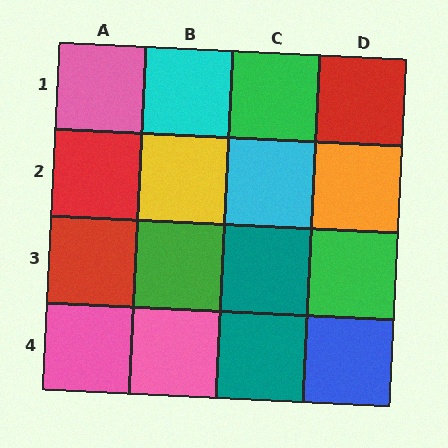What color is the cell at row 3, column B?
Green.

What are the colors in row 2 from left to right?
Red, yellow, cyan, orange.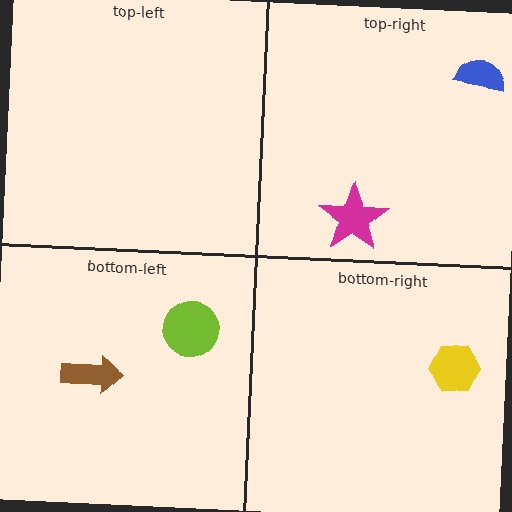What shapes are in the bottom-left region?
The lime circle, the brown arrow.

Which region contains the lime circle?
The bottom-left region.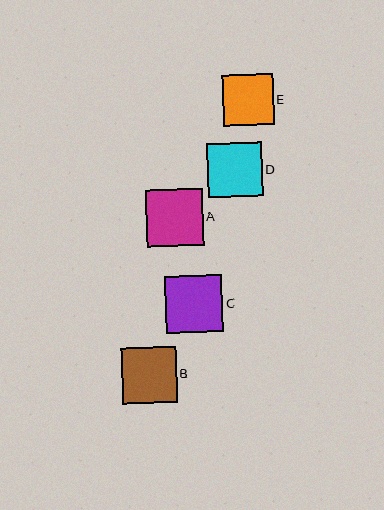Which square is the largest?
Square A is the largest with a size of approximately 57 pixels.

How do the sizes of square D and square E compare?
Square D and square E are approximately the same size.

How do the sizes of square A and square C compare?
Square A and square C are approximately the same size.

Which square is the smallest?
Square E is the smallest with a size of approximately 51 pixels.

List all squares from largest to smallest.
From largest to smallest: A, C, B, D, E.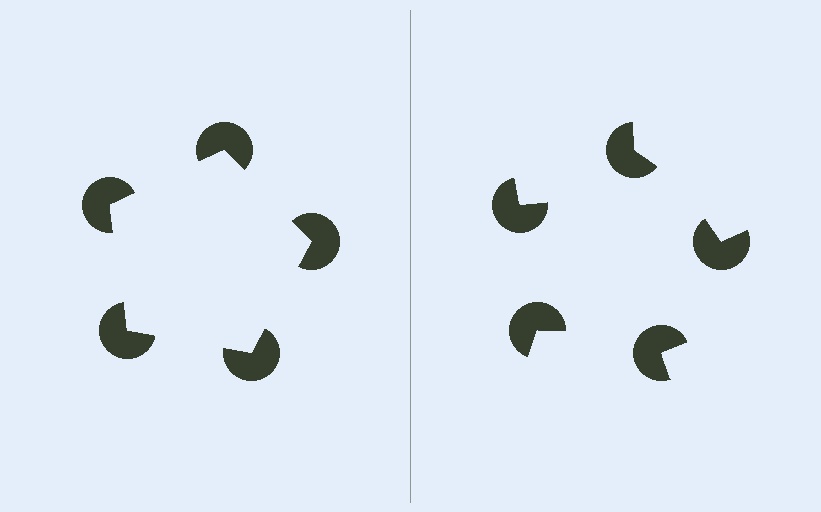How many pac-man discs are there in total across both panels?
10 — 5 on each side.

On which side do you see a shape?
An illusory pentagon appears on the left side. On the right side the wedge cuts are rotated, so no coherent shape forms.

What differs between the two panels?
The pac-man discs are positioned identically on both sides; only the wedge orientations differ. On the left they align to a pentagon; on the right they are misaligned.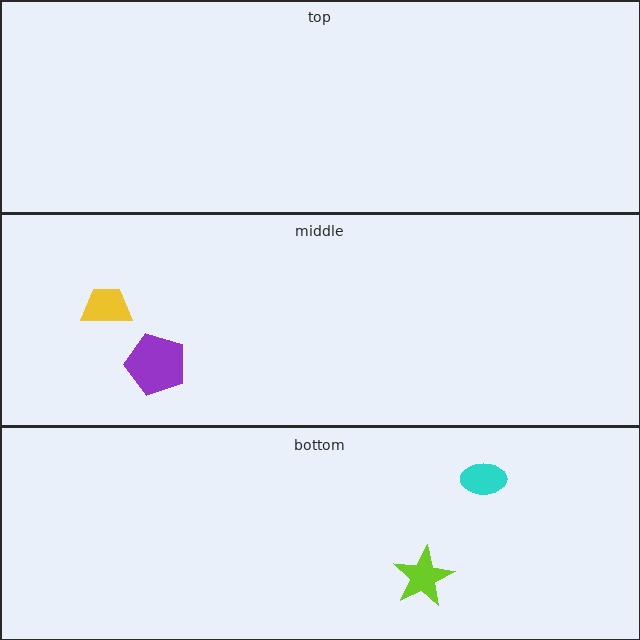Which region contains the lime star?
The bottom region.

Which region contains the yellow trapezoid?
The middle region.